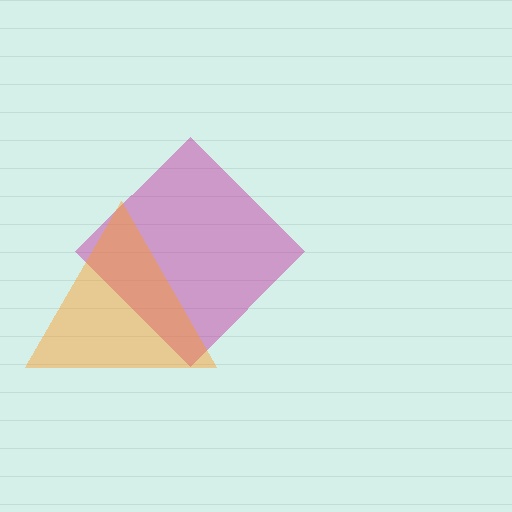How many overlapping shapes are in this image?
There are 2 overlapping shapes in the image.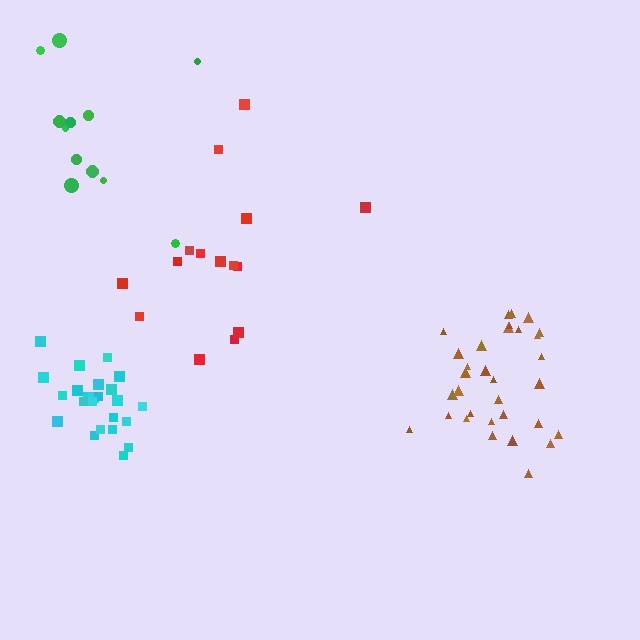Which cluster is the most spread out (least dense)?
Green.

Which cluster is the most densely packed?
Cyan.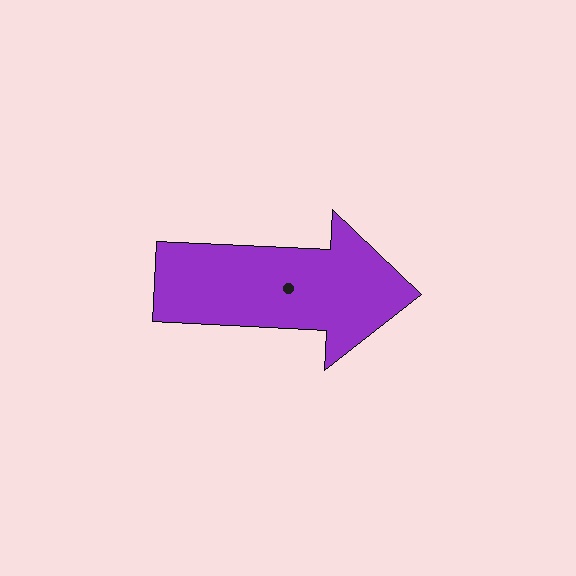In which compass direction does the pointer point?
East.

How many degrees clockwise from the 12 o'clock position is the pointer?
Approximately 93 degrees.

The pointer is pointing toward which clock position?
Roughly 3 o'clock.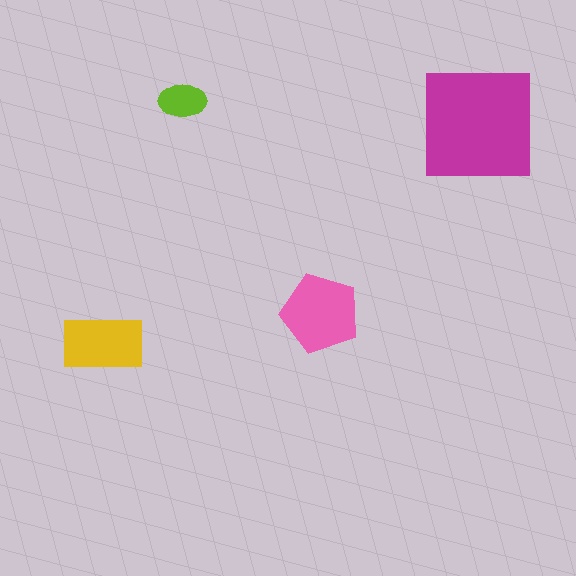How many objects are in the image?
There are 4 objects in the image.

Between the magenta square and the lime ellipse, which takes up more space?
The magenta square.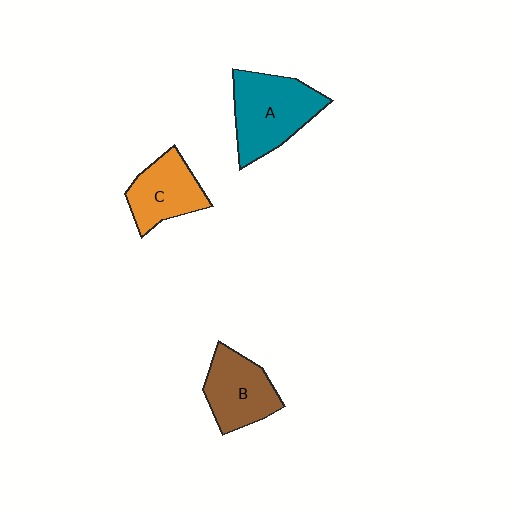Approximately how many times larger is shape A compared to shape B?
Approximately 1.3 times.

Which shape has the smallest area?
Shape C (orange).